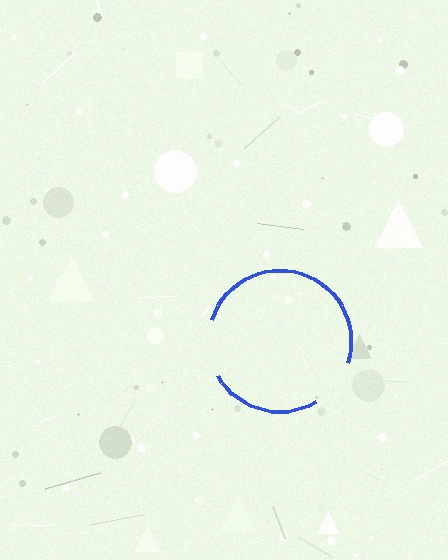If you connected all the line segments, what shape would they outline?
They would outline a circle.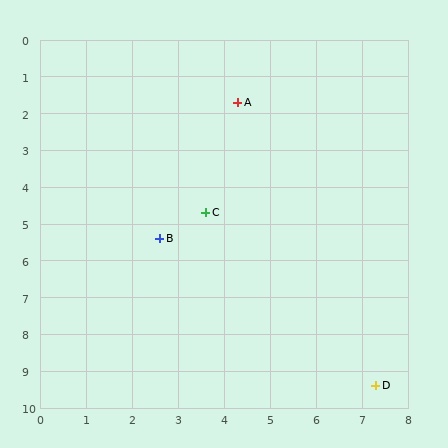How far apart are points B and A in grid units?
Points B and A are about 4.1 grid units apart.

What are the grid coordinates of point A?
Point A is at approximately (4.3, 1.7).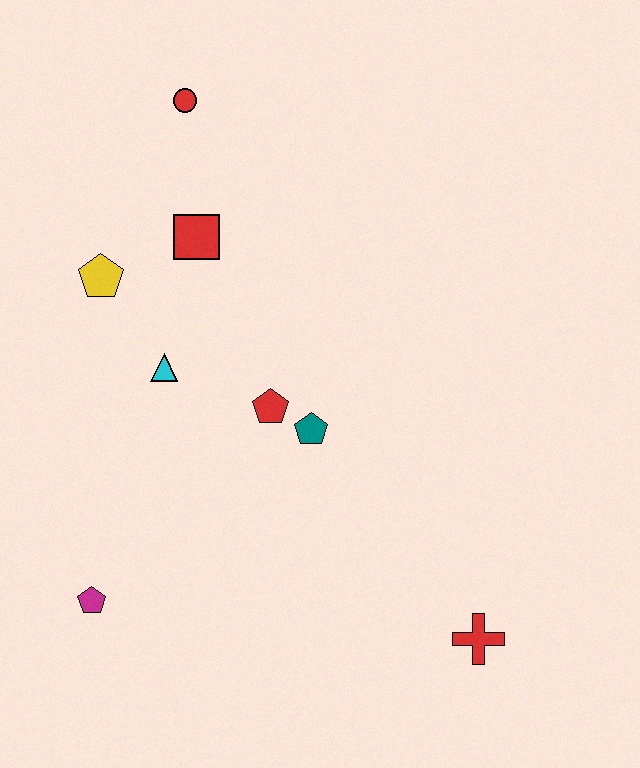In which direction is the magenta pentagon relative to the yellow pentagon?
The magenta pentagon is below the yellow pentagon.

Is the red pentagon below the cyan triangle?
Yes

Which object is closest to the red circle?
The red square is closest to the red circle.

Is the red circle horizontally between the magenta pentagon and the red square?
Yes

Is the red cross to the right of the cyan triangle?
Yes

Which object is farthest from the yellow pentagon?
The red cross is farthest from the yellow pentagon.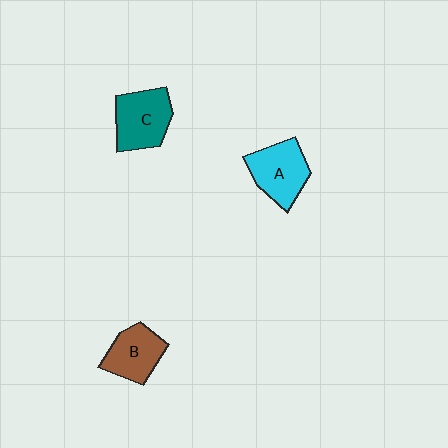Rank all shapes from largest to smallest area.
From largest to smallest: C (teal), A (cyan), B (brown).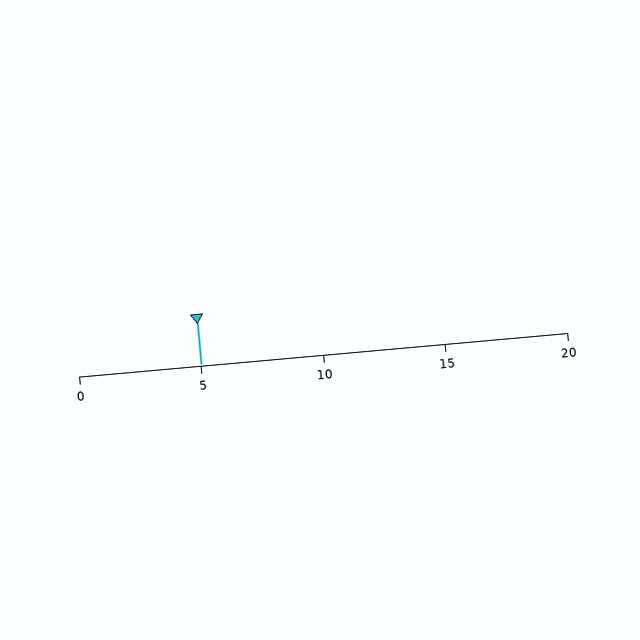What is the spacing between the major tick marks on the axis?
The major ticks are spaced 5 apart.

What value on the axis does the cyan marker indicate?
The marker indicates approximately 5.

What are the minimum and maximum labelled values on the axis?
The axis runs from 0 to 20.